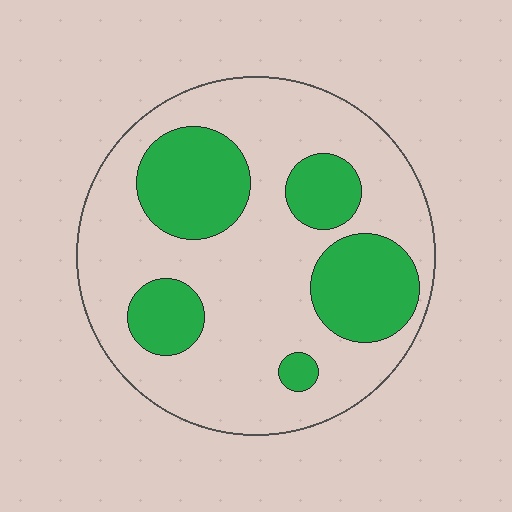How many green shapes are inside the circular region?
5.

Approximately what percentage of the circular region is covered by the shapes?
Approximately 30%.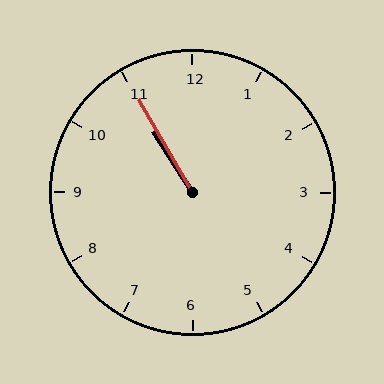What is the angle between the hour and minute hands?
Approximately 2 degrees.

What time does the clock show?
10:55.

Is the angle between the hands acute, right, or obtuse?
It is acute.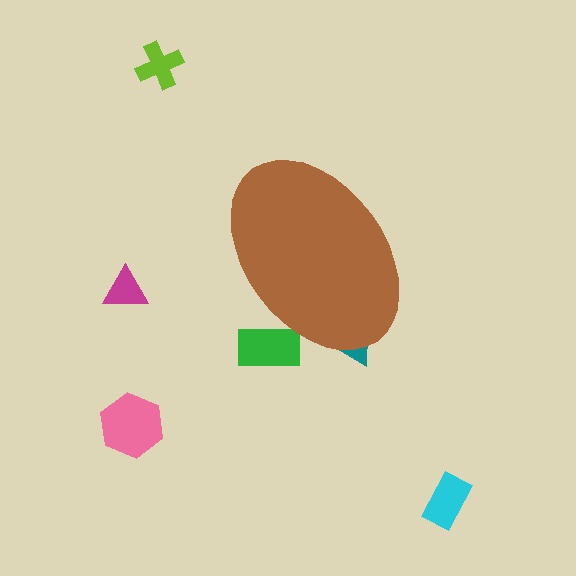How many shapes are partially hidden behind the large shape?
2 shapes are partially hidden.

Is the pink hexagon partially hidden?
No, the pink hexagon is fully visible.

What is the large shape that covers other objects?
A brown ellipse.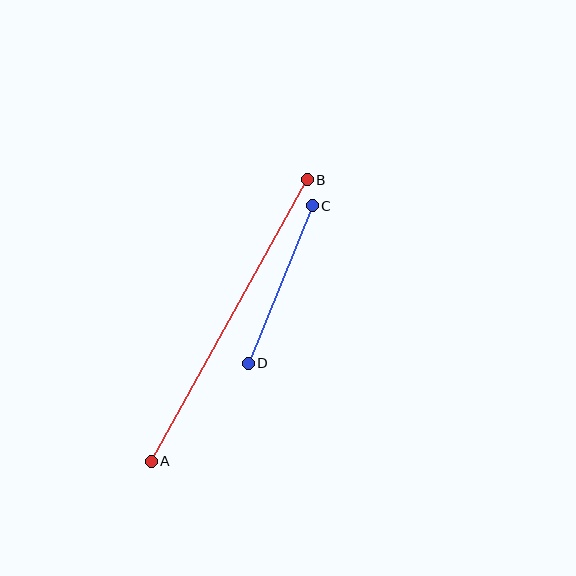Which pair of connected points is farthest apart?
Points A and B are farthest apart.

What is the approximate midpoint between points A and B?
The midpoint is at approximately (229, 321) pixels.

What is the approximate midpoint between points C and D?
The midpoint is at approximately (280, 284) pixels.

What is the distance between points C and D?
The distance is approximately 170 pixels.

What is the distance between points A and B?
The distance is approximately 322 pixels.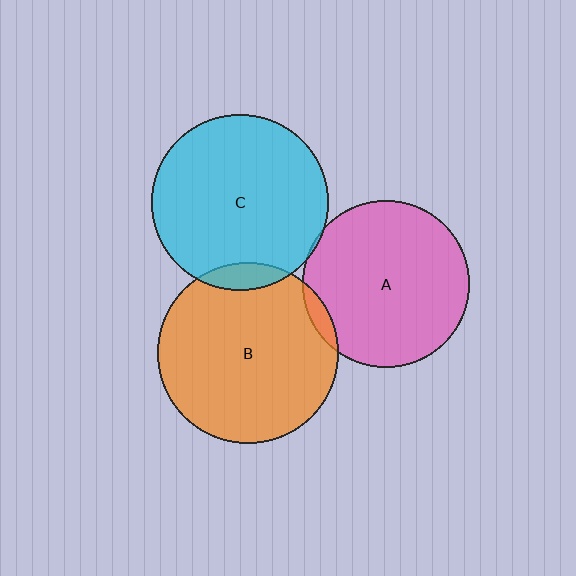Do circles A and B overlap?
Yes.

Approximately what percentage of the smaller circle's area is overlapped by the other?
Approximately 5%.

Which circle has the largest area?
Circle B (orange).